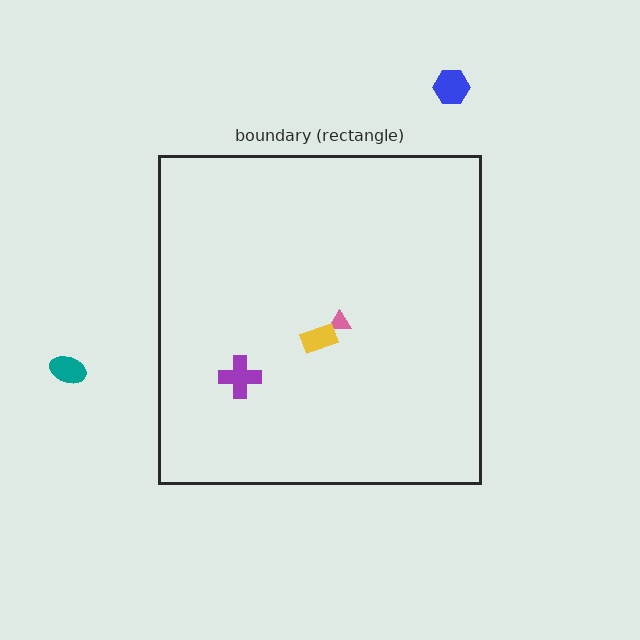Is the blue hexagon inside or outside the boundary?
Outside.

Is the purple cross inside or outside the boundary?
Inside.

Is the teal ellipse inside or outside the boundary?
Outside.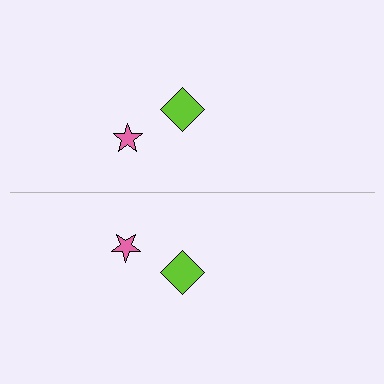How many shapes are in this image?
There are 4 shapes in this image.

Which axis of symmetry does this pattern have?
The pattern has a horizontal axis of symmetry running through the center of the image.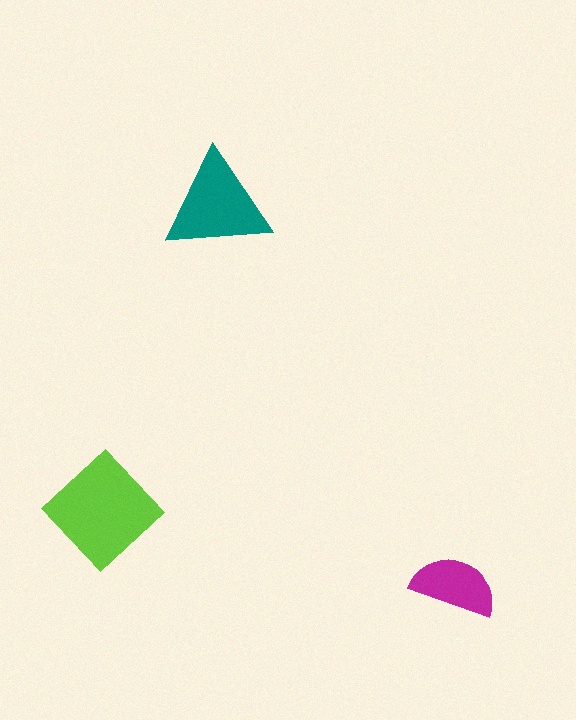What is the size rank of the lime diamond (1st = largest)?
1st.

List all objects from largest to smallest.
The lime diamond, the teal triangle, the magenta semicircle.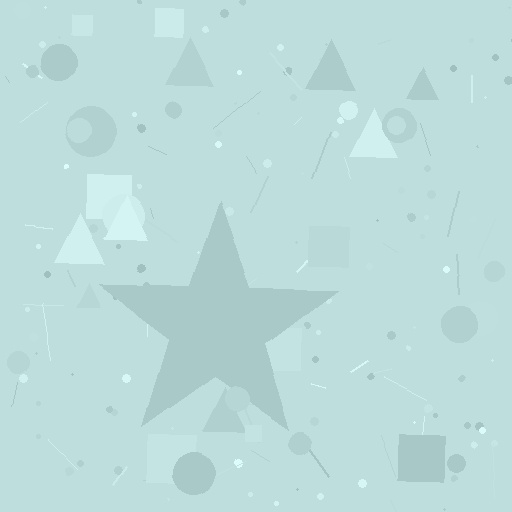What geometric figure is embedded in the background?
A star is embedded in the background.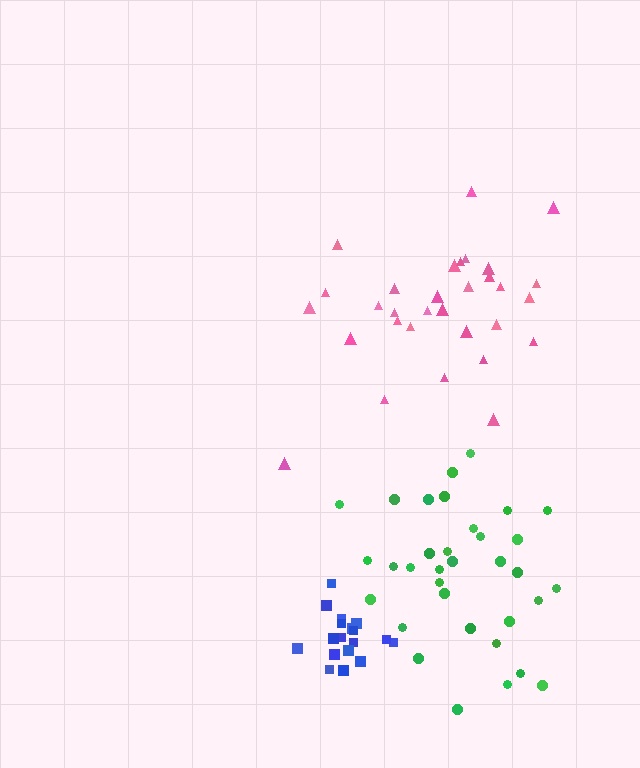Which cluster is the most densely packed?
Blue.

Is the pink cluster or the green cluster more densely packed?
Pink.